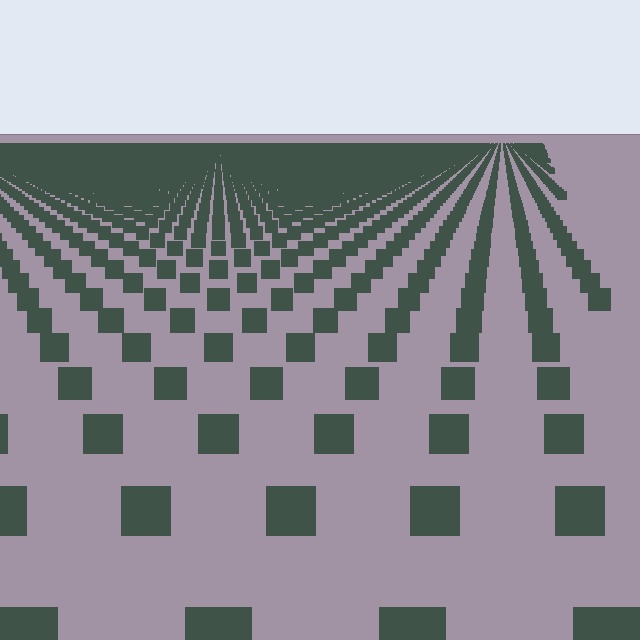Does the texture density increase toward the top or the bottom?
Density increases toward the top.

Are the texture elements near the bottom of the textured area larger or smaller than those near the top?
Larger. Near the bottom, elements are closer to the viewer and appear at a bigger on-screen size.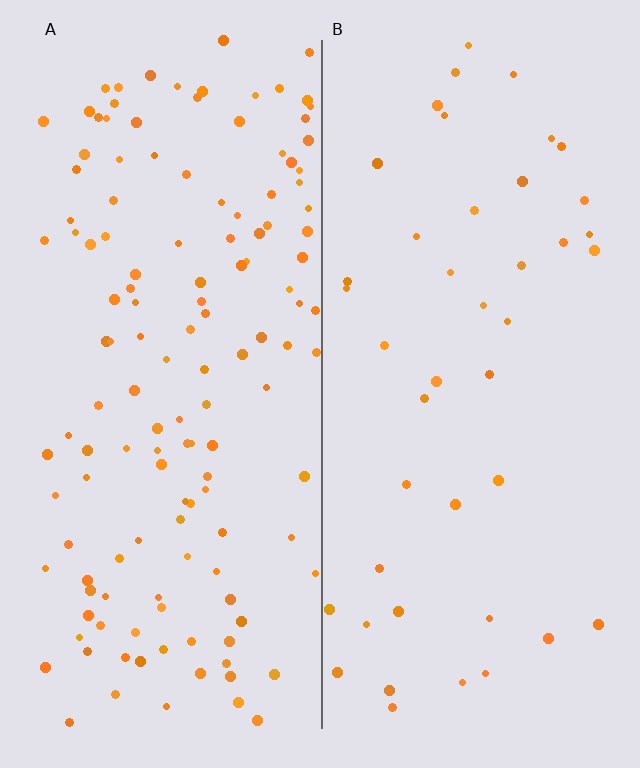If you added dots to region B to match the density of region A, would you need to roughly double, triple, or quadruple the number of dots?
Approximately triple.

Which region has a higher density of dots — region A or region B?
A (the left).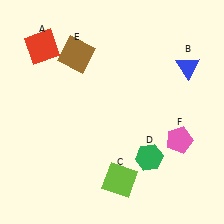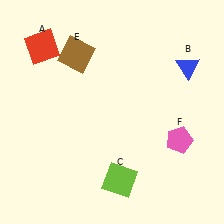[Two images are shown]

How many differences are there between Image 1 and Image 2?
There is 1 difference between the two images.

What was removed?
The green hexagon (D) was removed in Image 2.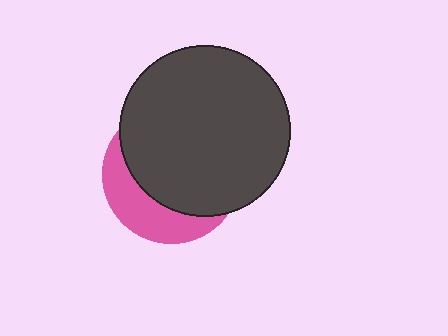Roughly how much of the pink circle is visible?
A small part of it is visible (roughly 31%).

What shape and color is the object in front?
The object in front is a dark gray circle.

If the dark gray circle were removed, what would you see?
You would see the complete pink circle.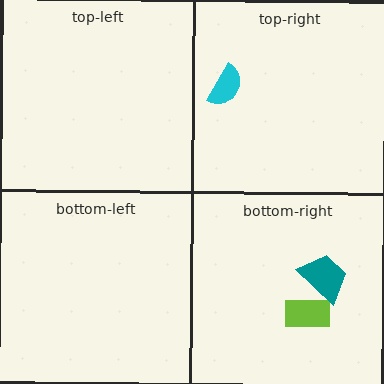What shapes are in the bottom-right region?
The lime rectangle, the teal trapezoid.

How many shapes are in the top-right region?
1.